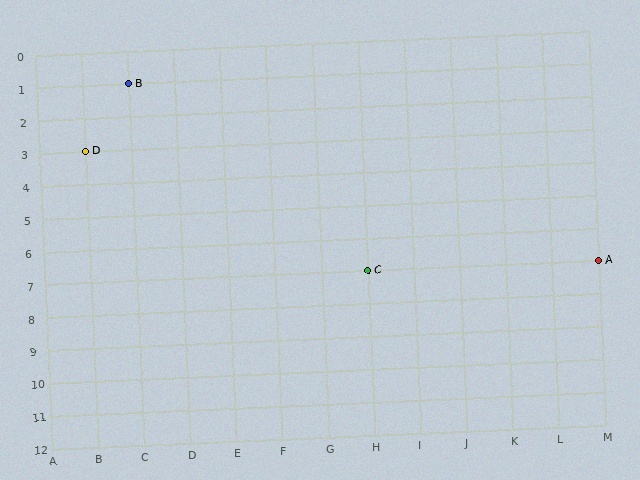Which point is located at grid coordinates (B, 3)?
Point D is at (B, 3).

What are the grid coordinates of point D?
Point D is at grid coordinates (B, 3).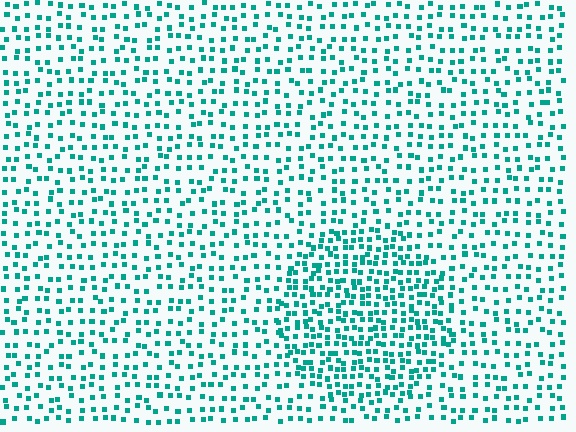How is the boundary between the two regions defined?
The boundary is defined by a change in element density (approximately 1.8x ratio). All elements are the same color, size, and shape.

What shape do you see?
I see a circle.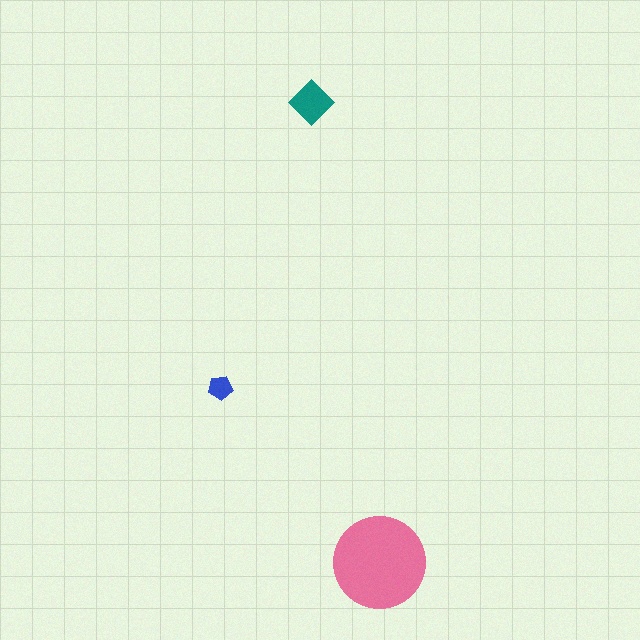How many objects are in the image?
There are 3 objects in the image.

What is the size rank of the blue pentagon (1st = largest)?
3rd.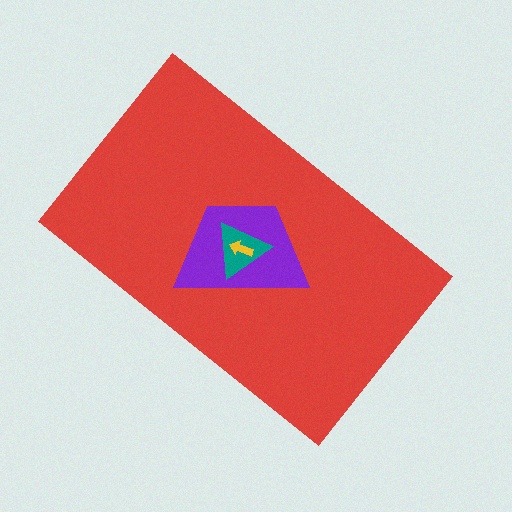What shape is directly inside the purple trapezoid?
The teal triangle.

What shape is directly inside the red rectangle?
The purple trapezoid.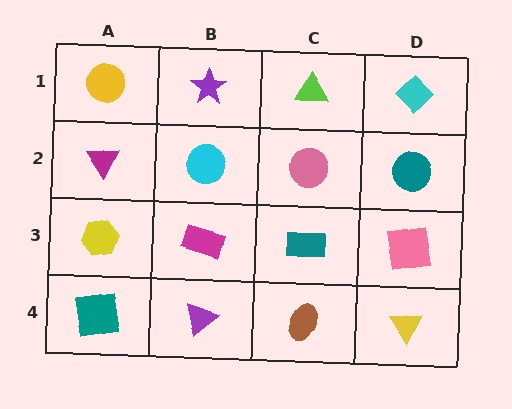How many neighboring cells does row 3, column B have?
4.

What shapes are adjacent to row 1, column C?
A pink circle (row 2, column C), a purple star (row 1, column B), a cyan diamond (row 1, column D).